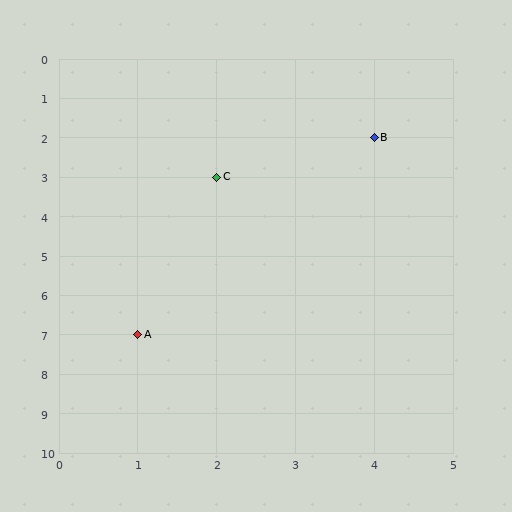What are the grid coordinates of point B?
Point B is at grid coordinates (4, 2).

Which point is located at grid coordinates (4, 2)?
Point B is at (4, 2).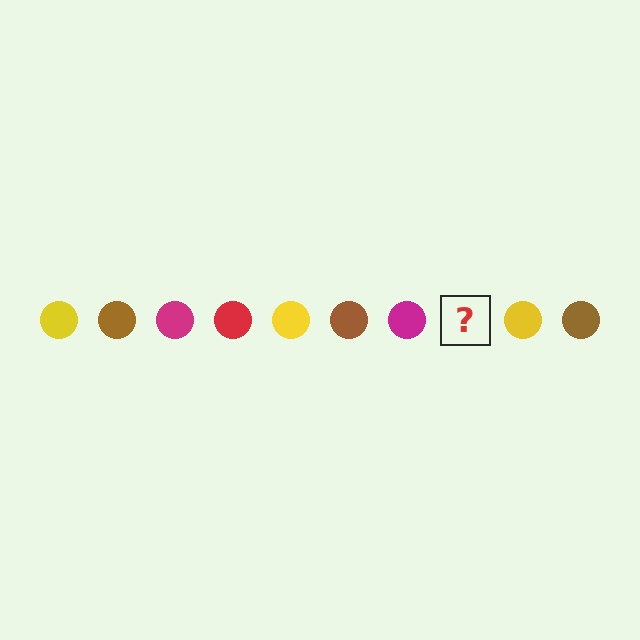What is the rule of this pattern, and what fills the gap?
The rule is that the pattern cycles through yellow, brown, magenta, red circles. The gap should be filled with a red circle.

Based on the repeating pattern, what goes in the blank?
The blank should be a red circle.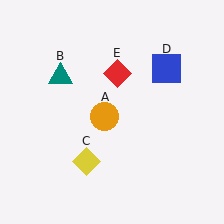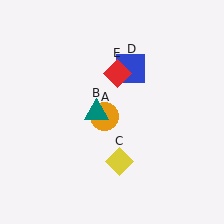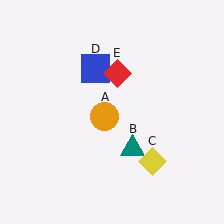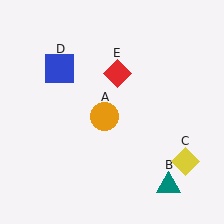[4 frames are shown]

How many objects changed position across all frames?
3 objects changed position: teal triangle (object B), yellow diamond (object C), blue square (object D).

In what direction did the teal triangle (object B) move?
The teal triangle (object B) moved down and to the right.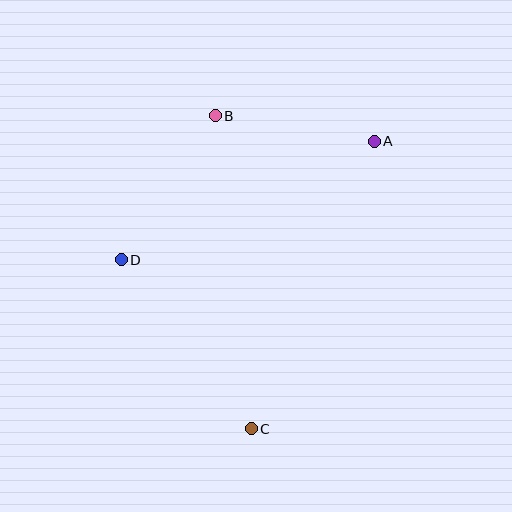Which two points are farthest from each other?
Points B and C are farthest from each other.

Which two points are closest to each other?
Points A and B are closest to each other.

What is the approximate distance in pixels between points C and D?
The distance between C and D is approximately 213 pixels.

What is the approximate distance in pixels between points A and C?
The distance between A and C is approximately 313 pixels.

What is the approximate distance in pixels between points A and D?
The distance between A and D is approximately 280 pixels.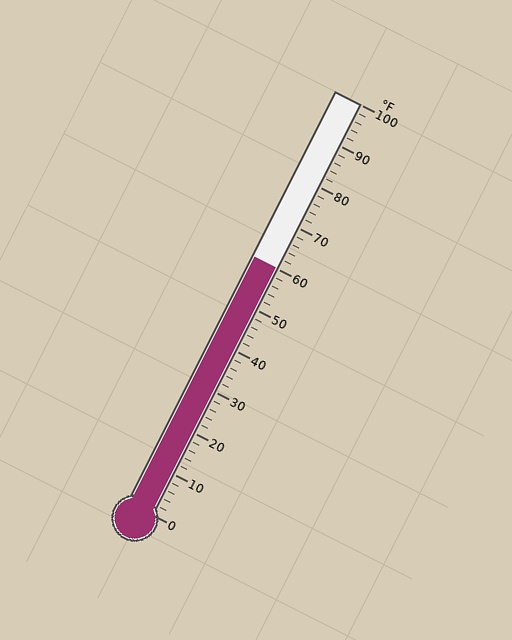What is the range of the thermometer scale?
The thermometer scale ranges from 0°F to 100°F.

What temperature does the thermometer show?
The thermometer shows approximately 60°F.